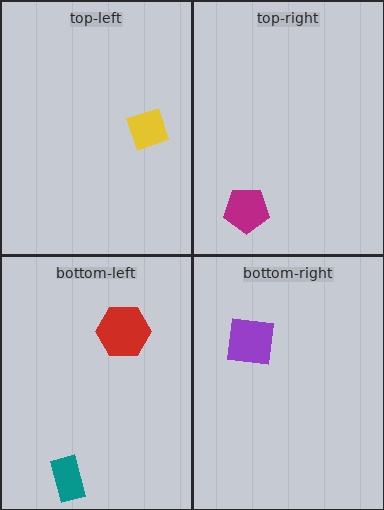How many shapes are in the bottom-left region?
2.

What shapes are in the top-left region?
The yellow diamond.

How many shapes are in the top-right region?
1.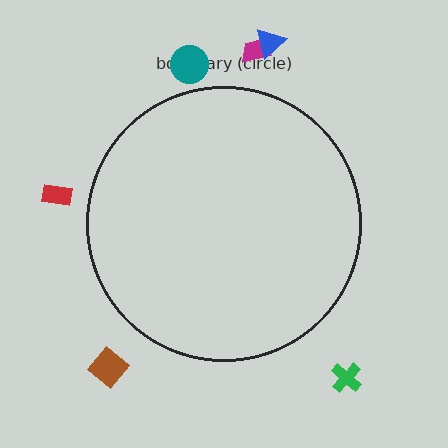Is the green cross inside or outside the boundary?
Outside.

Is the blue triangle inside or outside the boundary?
Outside.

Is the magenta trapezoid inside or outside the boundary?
Outside.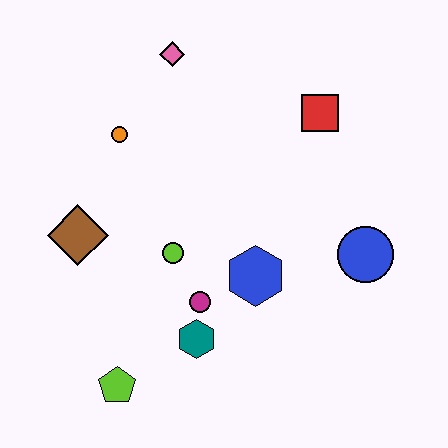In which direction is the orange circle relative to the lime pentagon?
The orange circle is above the lime pentagon.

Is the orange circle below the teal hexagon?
No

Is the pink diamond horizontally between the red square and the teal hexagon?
No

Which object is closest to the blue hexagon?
The magenta circle is closest to the blue hexagon.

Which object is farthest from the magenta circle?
The pink diamond is farthest from the magenta circle.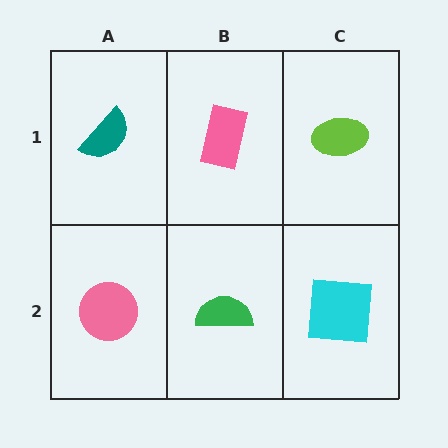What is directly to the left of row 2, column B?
A pink circle.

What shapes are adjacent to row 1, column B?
A green semicircle (row 2, column B), a teal semicircle (row 1, column A), a lime ellipse (row 1, column C).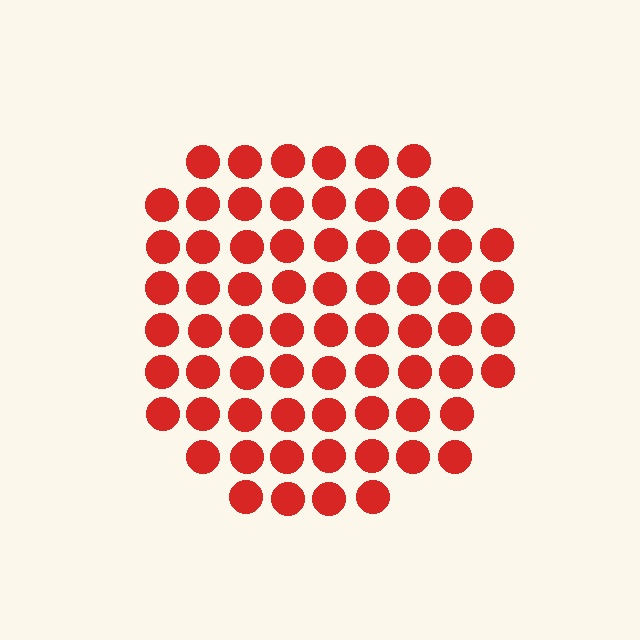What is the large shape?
The large shape is a circle.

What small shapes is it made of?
It is made of small circles.